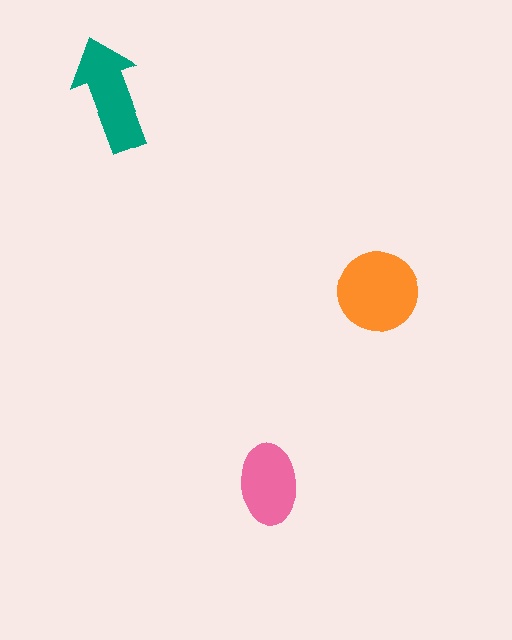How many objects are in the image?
There are 3 objects in the image.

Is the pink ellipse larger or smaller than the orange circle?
Smaller.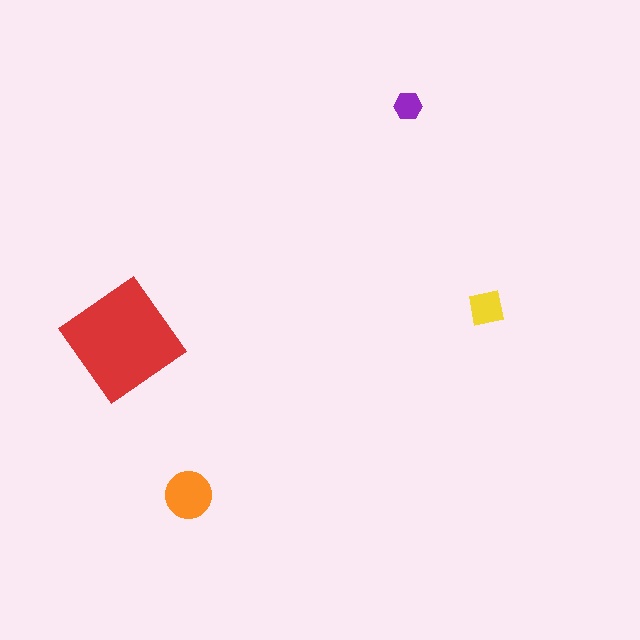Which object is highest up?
The purple hexagon is topmost.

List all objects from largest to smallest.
The red diamond, the orange circle, the yellow square, the purple hexagon.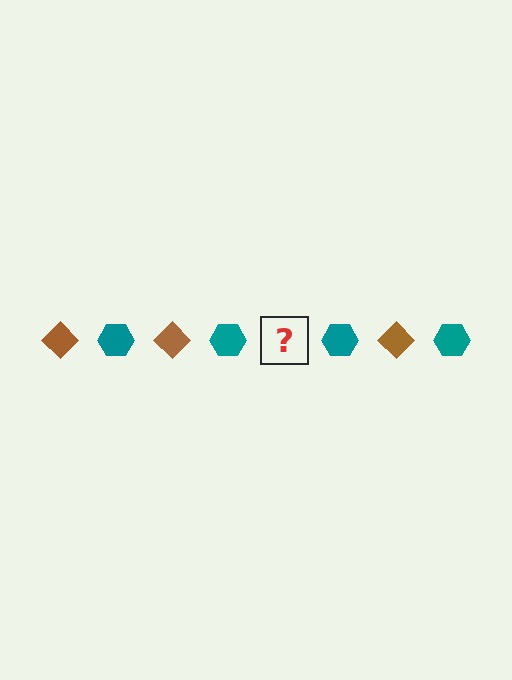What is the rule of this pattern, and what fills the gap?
The rule is that the pattern alternates between brown diamond and teal hexagon. The gap should be filled with a brown diamond.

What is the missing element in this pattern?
The missing element is a brown diamond.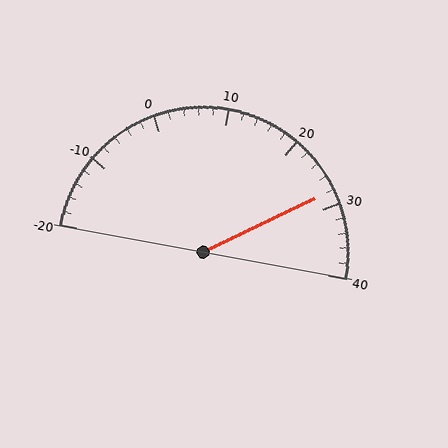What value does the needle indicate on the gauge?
The needle indicates approximately 28.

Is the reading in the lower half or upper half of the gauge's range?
The reading is in the upper half of the range (-20 to 40).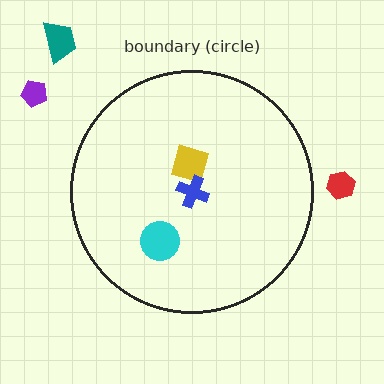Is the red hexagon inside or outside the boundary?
Outside.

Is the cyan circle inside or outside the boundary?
Inside.